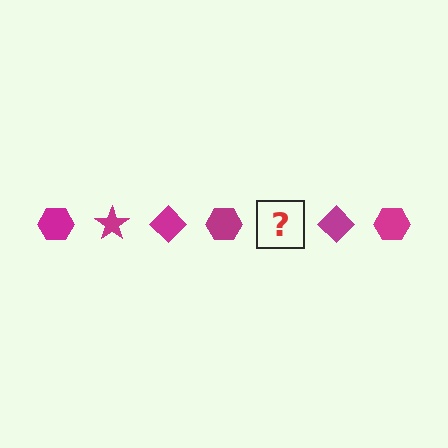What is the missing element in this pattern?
The missing element is a magenta star.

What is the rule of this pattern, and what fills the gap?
The rule is that the pattern cycles through hexagon, star, diamond shapes in magenta. The gap should be filled with a magenta star.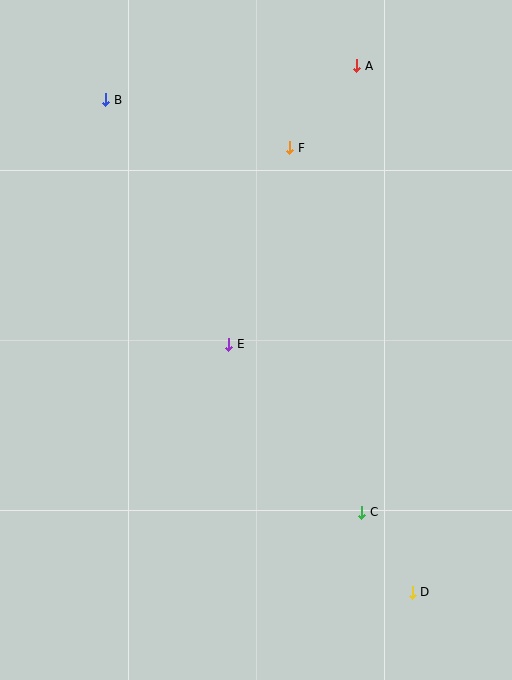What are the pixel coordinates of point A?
Point A is at (357, 66).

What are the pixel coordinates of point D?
Point D is at (412, 592).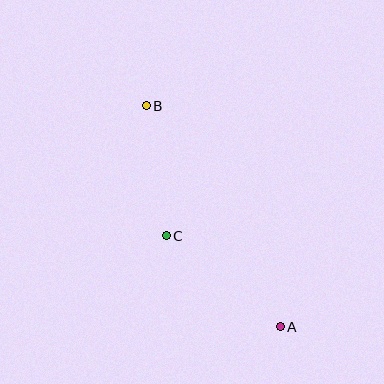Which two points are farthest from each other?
Points A and B are farthest from each other.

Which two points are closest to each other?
Points B and C are closest to each other.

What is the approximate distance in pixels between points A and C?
The distance between A and C is approximately 146 pixels.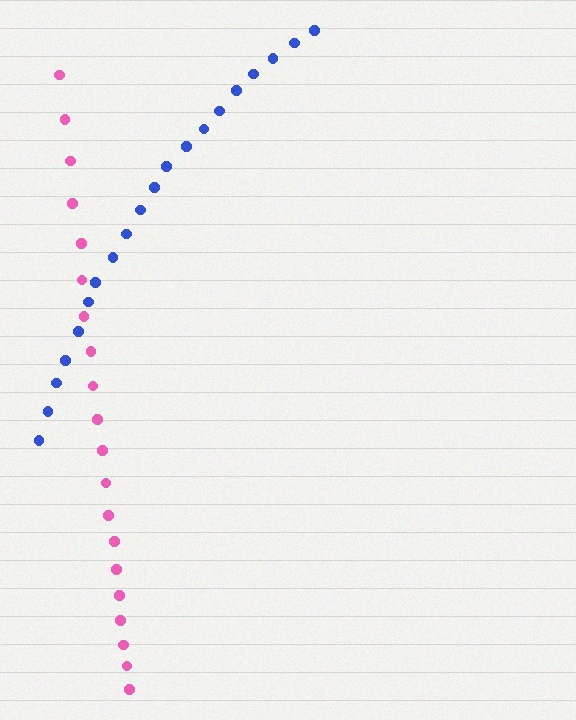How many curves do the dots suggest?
There are 2 distinct paths.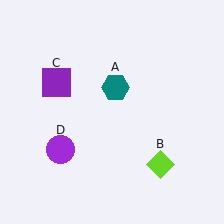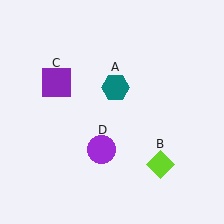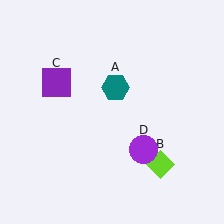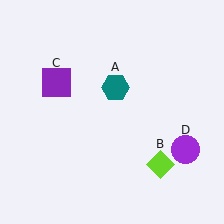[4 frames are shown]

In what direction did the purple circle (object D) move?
The purple circle (object D) moved right.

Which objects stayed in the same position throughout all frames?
Teal hexagon (object A) and lime diamond (object B) and purple square (object C) remained stationary.